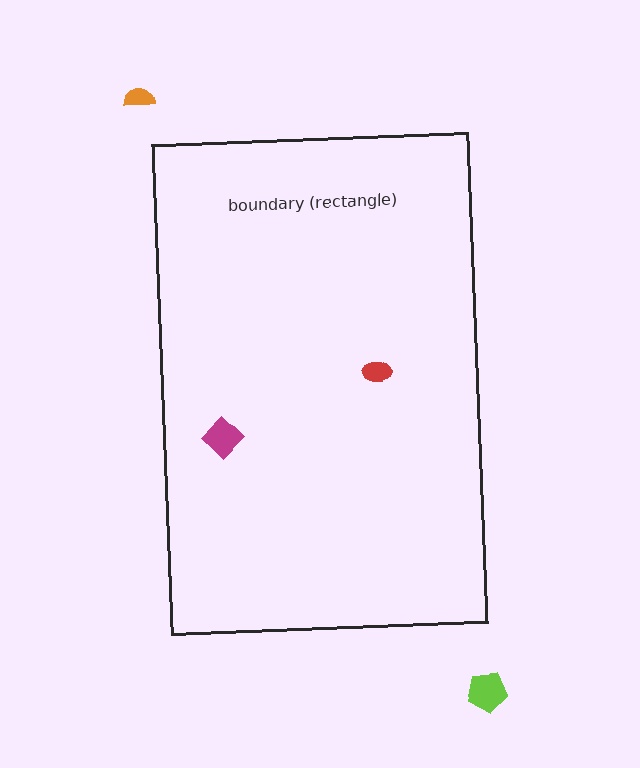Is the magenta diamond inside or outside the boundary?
Inside.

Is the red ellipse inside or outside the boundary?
Inside.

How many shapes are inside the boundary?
2 inside, 2 outside.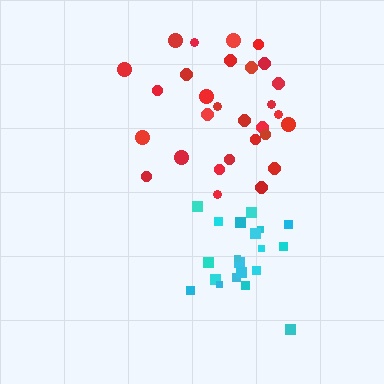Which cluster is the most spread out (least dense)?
Red.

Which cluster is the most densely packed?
Cyan.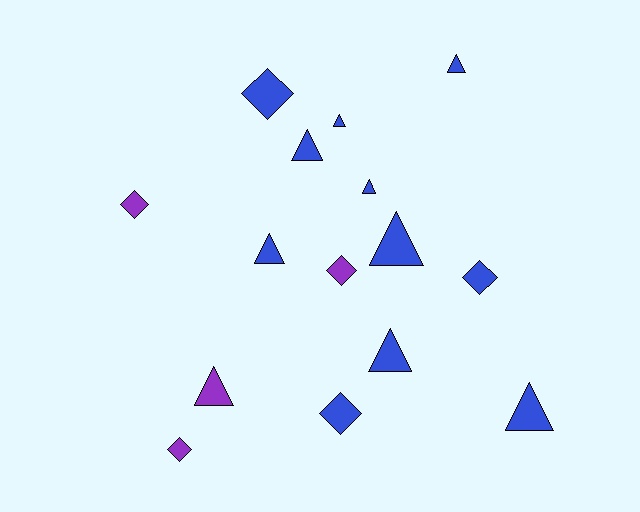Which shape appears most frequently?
Triangle, with 9 objects.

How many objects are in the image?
There are 15 objects.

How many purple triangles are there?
There is 1 purple triangle.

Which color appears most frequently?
Blue, with 11 objects.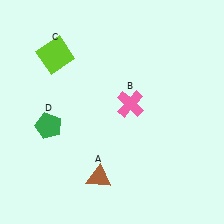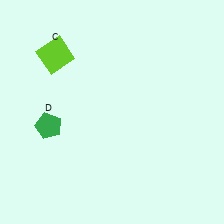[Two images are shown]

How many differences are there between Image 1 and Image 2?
There are 2 differences between the two images.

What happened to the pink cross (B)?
The pink cross (B) was removed in Image 2. It was in the top-right area of Image 1.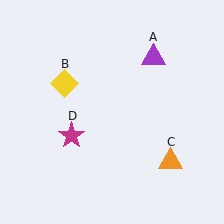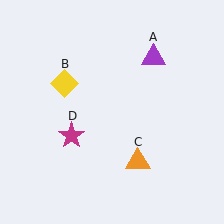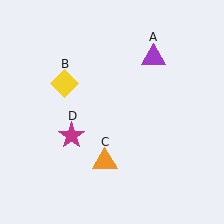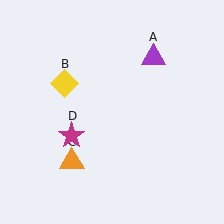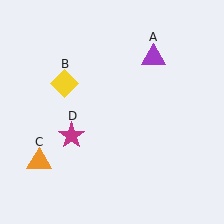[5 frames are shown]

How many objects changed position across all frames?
1 object changed position: orange triangle (object C).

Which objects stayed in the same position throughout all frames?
Purple triangle (object A) and yellow diamond (object B) and magenta star (object D) remained stationary.